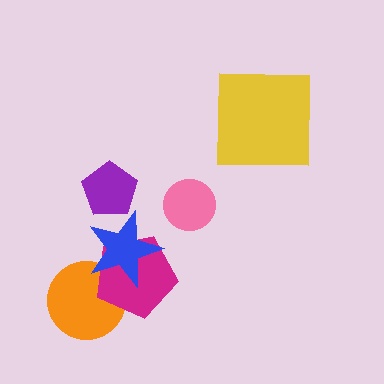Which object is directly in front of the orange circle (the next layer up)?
The magenta pentagon is directly in front of the orange circle.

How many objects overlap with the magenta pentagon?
2 objects overlap with the magenta pentagon.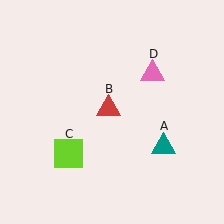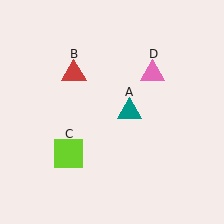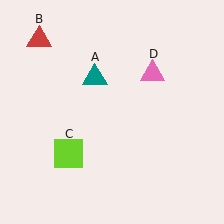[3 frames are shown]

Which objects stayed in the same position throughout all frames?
Lime square (object C) and pink triangle (object D) remained stationary.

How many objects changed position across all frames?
2 objects changed position: teal triangle (object A), red triangle (object B).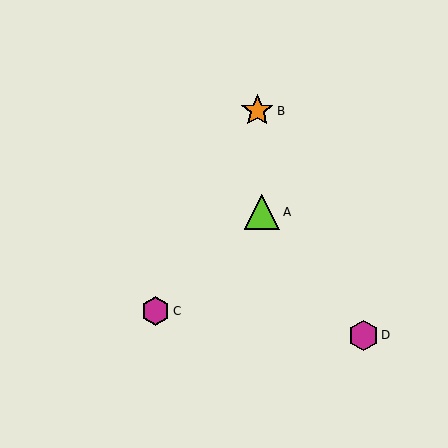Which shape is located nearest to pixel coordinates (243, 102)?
The orange star (labeled B) at (257, 111) is nearest to that location.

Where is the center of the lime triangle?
The center of the lime triangle is at (262, 212).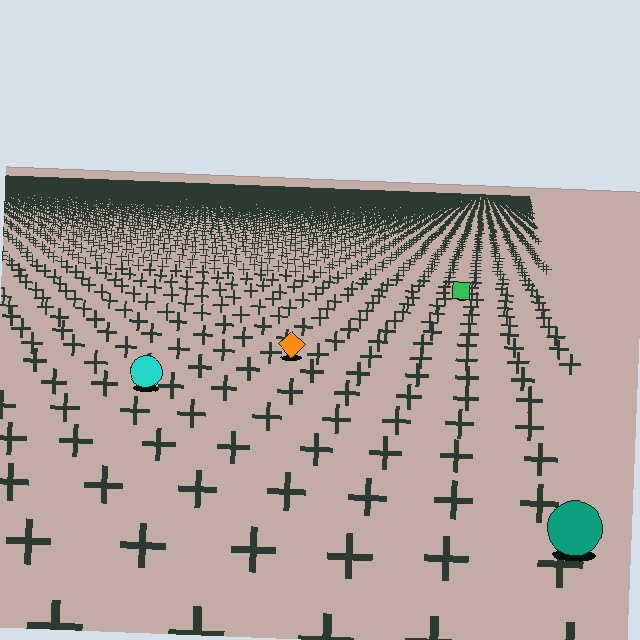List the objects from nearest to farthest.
From nearest to farthest: the teal circle, the cyan circle, the orange diamond, the green square.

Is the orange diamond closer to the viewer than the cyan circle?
No. The cyan circle is closer — you can tell from the texture gradient: the ground texture is coarser near it.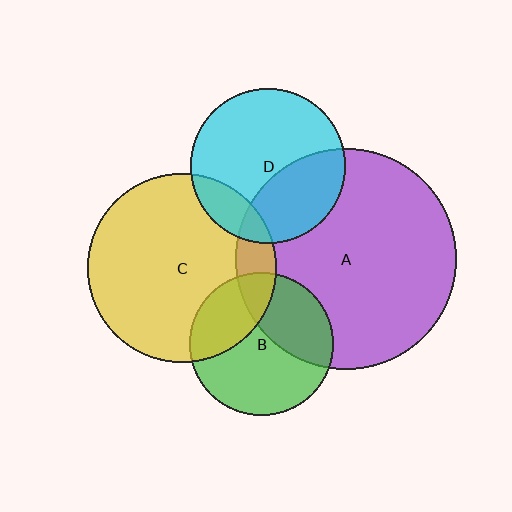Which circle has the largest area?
Circle A (purple).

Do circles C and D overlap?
Yes.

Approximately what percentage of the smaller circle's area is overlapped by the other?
Approximately 15%.